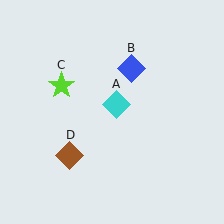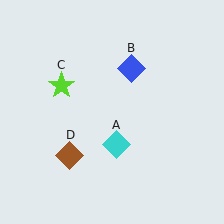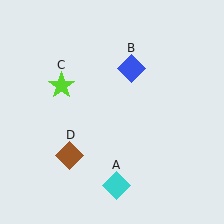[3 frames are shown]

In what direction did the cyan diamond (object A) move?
The cyan diamond (object A) moved down.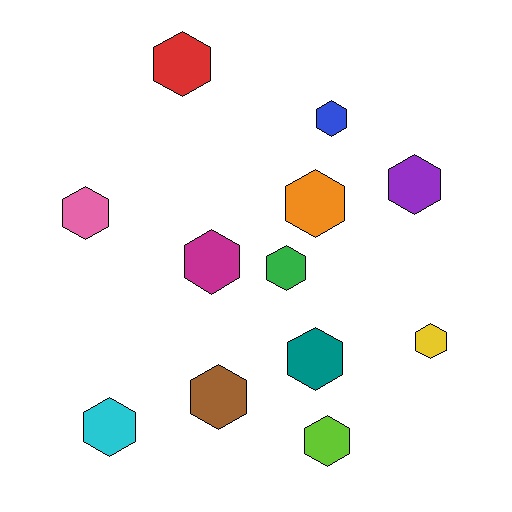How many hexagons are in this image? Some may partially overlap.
There are 12 hexagons.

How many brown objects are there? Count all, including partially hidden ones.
There is 1 brown object.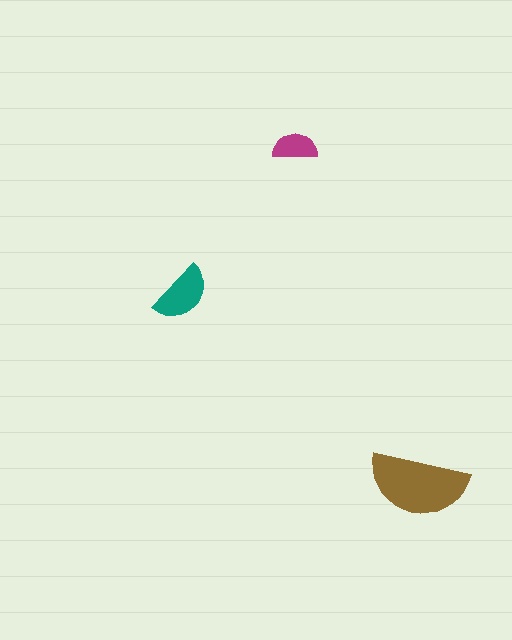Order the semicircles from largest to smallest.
the brown one, the teal one, the magenta one.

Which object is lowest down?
The brown semicircle is bottommost.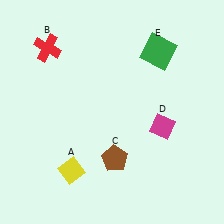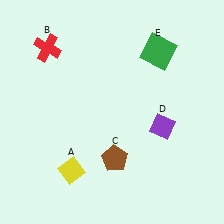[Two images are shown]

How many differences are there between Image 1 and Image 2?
There is 1 difference between the two images.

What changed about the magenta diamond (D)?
In Image 1, D is magenta. In Image 2, it changed to purple.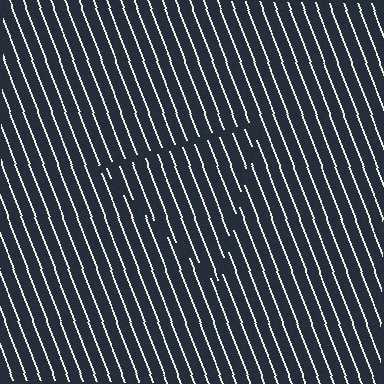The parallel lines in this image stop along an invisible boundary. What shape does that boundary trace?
An illusory triangle. The interior of the shape contains the same grating, shifted by half a period — the contour is defined by the phase discontinuity where line-ends from the inner and outer gratings abut.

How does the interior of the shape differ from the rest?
The interior of the shape contains the same grating, shifted by half a period — the contour is defined by the phase discontinuity where line-ends from the inner and outer gratings abut.